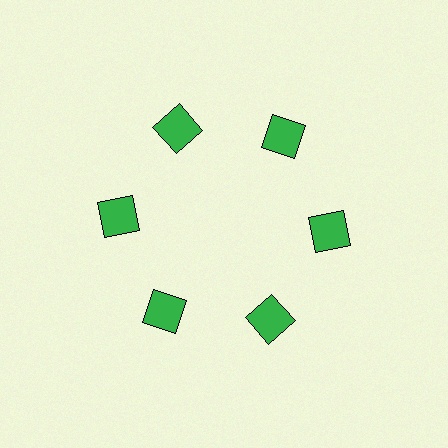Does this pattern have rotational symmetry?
Yes, this pattern has 6-fold rotational symmetry. It looks the same after rotating 60 degrees around the center.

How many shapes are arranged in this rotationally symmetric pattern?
There are 6 shapes, arranged in 6 groups of 1.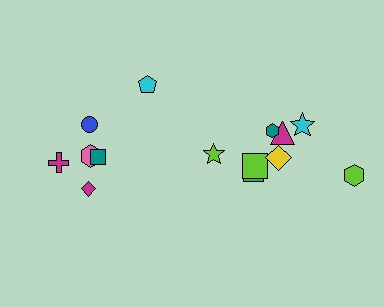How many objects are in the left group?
There are 6 objects.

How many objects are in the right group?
There are 8 objects.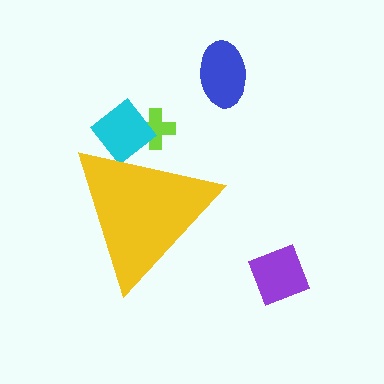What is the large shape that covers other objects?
A yellow triangle.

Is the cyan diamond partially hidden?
Yes, the cyan diamond is partially hidden behind the yellow triangle.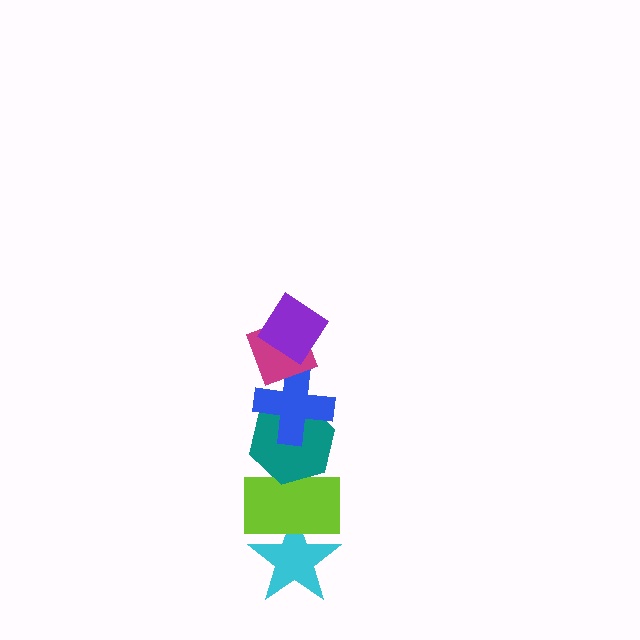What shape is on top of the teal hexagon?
The blue cross is on top of the teal hexagon.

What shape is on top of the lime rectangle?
The teal hexagon is on top of the lime rectangle.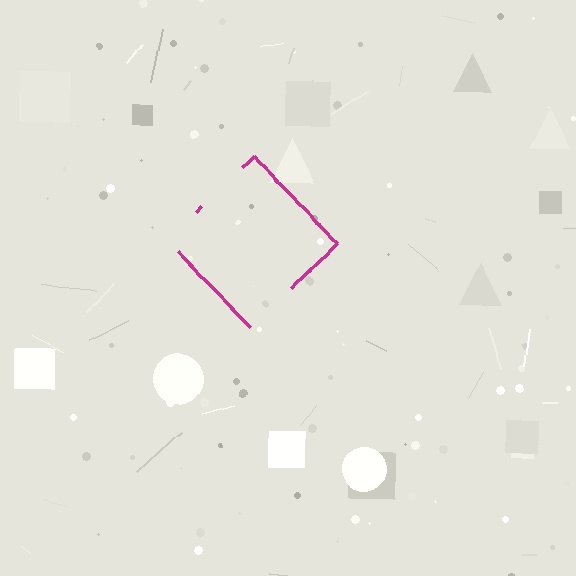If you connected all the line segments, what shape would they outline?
They would outline a diamond.